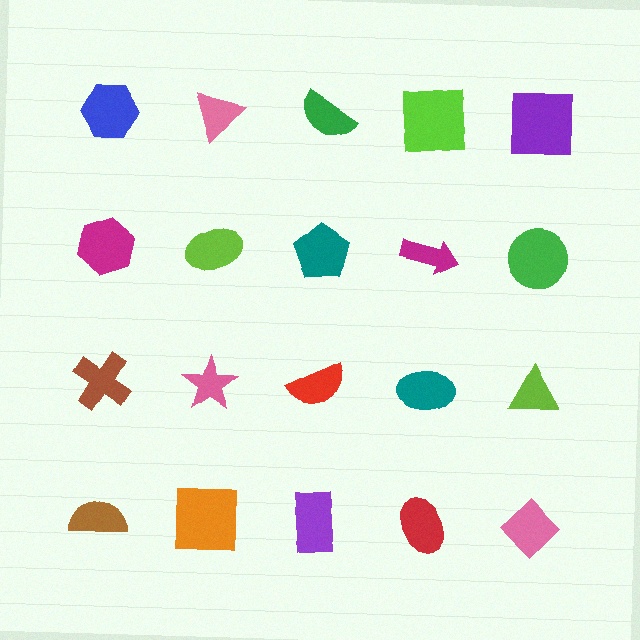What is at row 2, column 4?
A magenta arrow.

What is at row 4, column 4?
A red ellipse.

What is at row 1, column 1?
A blue hexagon.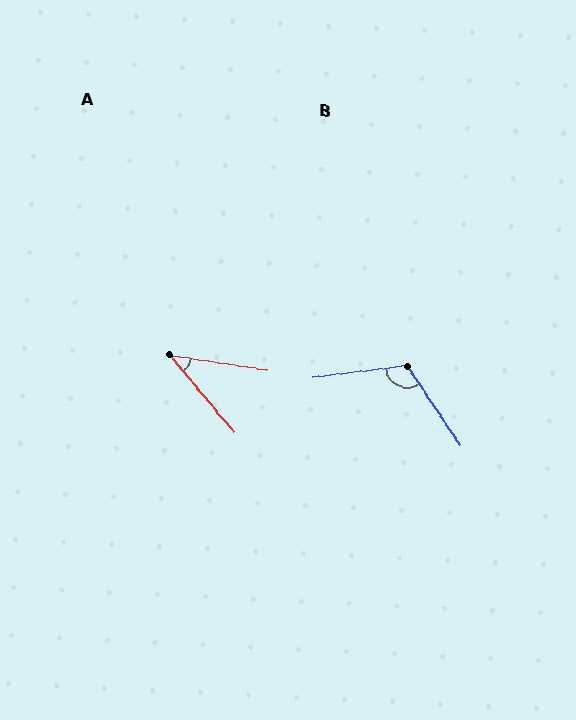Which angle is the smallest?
A, at approximately 41 degrees.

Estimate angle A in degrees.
Approximately 41 degrees.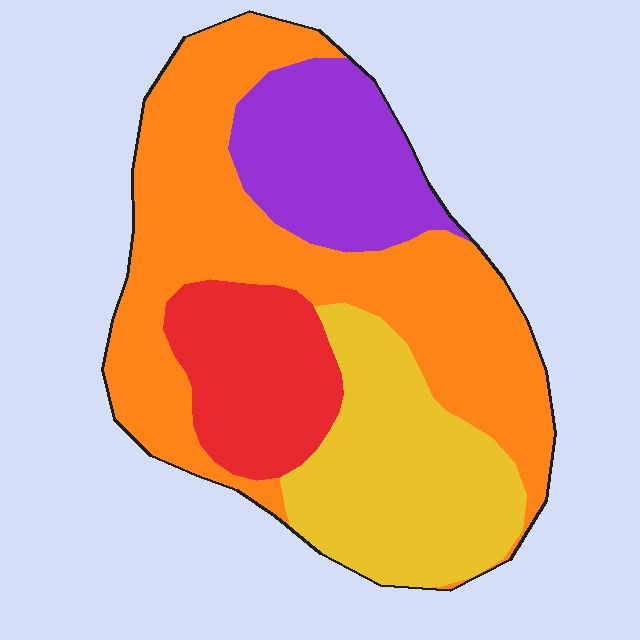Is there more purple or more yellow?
Yellow.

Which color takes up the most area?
Orange, at roughly 45%.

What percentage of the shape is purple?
Purple takes up about one sixth (1/6) of the shape.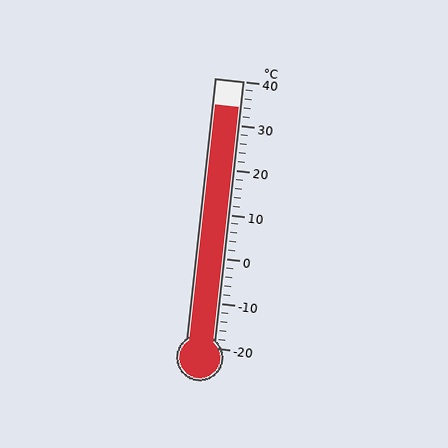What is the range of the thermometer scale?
The thermometer scale ranges from -20°C to 40°C.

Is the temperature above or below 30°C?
The temperature is above 30°C.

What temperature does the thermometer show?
The thermometer shows approximately 34°C.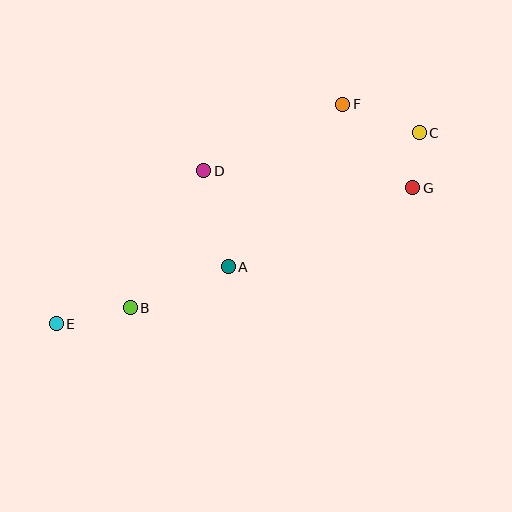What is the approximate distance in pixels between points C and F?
The distance between C and F is approximately 81 pixels.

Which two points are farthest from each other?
Points C and E are farthest from each other.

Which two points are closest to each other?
Points C and G are closest to each other.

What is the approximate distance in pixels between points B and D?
The distance between B and D is approximately 156 pixels.